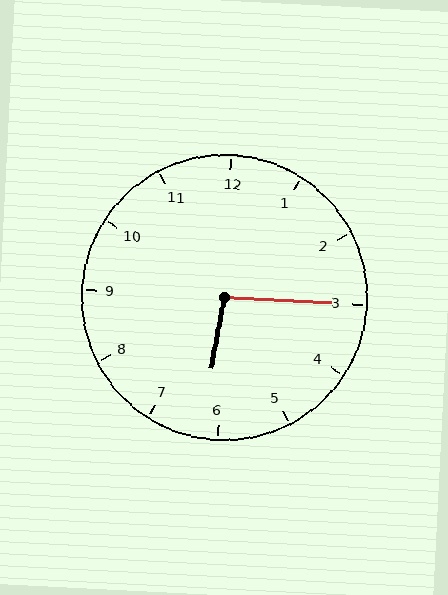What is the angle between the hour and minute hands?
Approximately 98 degrees.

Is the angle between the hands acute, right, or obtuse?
It is obtuse.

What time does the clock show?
6:15.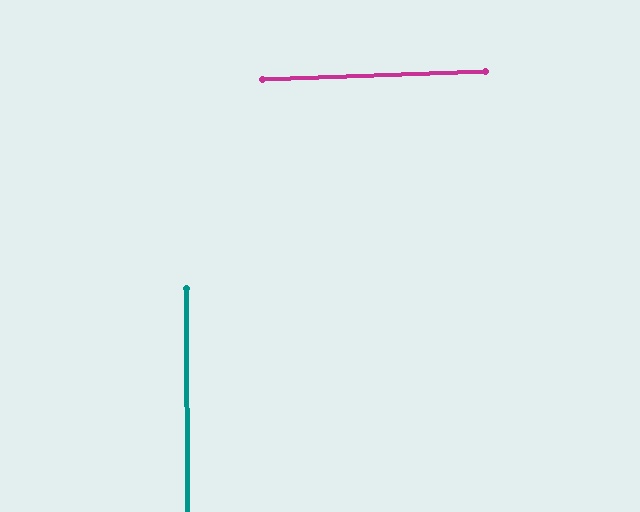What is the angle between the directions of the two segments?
Approximately 88 degrees.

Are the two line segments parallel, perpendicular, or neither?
Perpendicular — they meet at approximately 88°.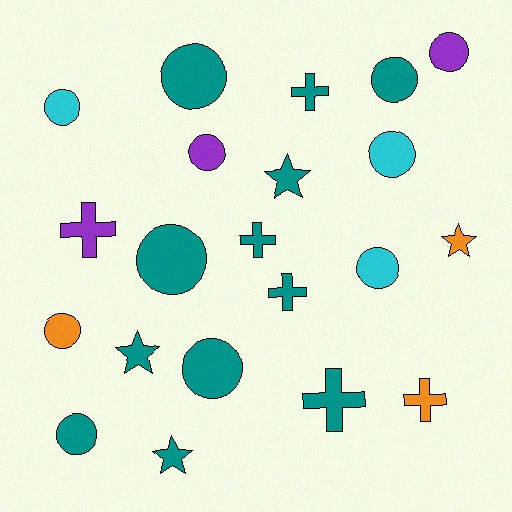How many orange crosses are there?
There is 1 orange cross.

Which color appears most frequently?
Teal, with 12 objects.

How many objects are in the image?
There are 21 objects.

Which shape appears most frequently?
Circle, with 11 objects.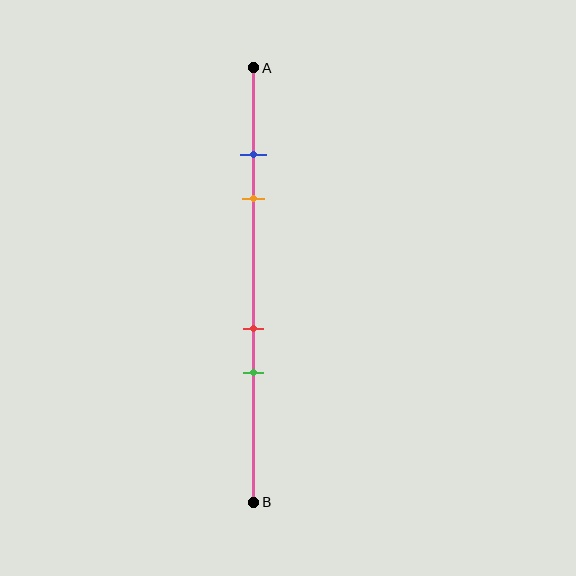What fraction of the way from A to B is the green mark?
The green mark is approximately 70% (0.7) of the way from A to B.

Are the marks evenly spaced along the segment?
No, the marks are not evenly spaced.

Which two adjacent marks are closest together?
The blue and orange marks are the closest adjacent pair.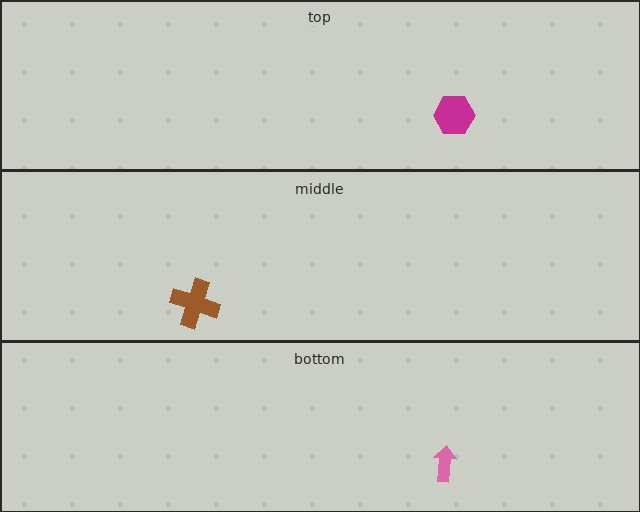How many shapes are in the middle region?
1.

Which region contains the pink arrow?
The bottom region.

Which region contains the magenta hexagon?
The top region.